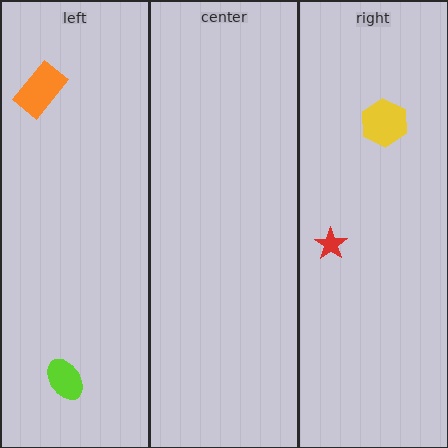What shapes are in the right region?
The yellow hexagon, the red star.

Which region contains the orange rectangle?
The left region.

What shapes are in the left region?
The orange rectangle, the lime ellipse.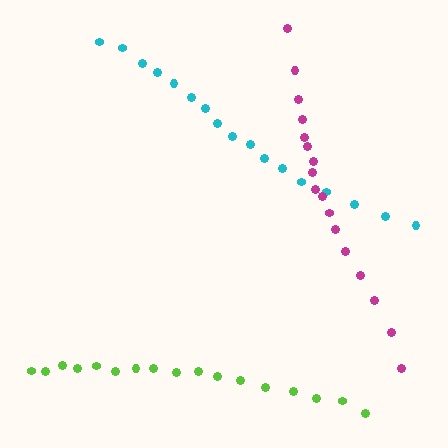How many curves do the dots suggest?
There are 3 distinct paths.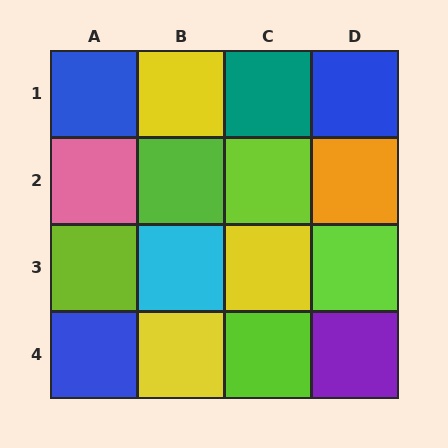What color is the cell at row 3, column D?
Lime.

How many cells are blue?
3 cells are blue.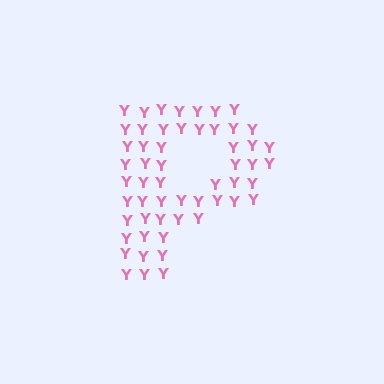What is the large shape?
The large shape is the letter P.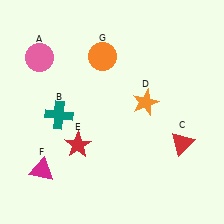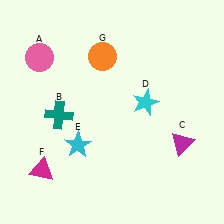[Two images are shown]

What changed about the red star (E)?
In Image 1, E is red. In Image 2, it changed to cyan.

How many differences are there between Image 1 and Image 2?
There are 3 differences between the two images.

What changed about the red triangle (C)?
In Image 1, C is red. In Image 2, it changed to magenta.